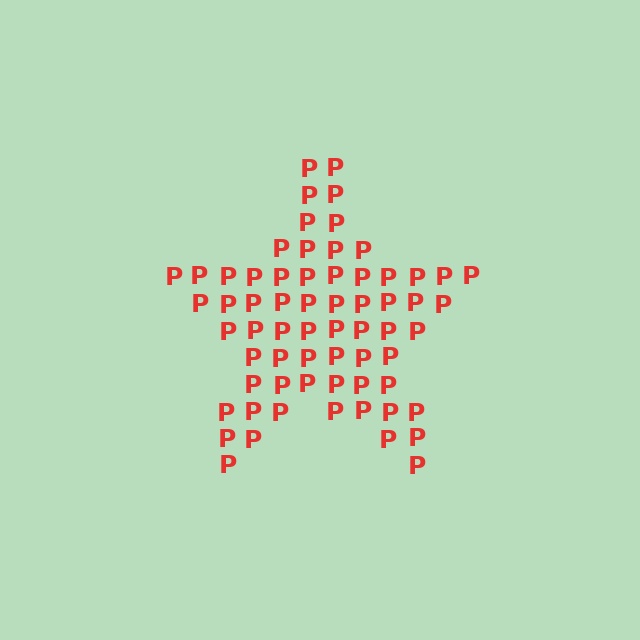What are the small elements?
The small elements are letter P's.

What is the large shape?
The large shape is a star.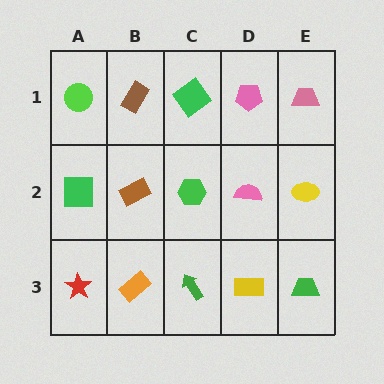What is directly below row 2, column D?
A yellow rectangle.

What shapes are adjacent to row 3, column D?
A pink semicircle (row 2, column D), a green arrow (row 3, column C), a green trapezoid (row 3, column E).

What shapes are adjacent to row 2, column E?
A pink trapezoid (row 1, column E), a green trapezoid (row 3, column E), a pink semicircle (row 2, column D).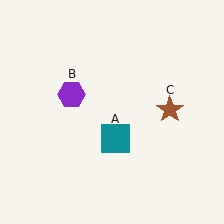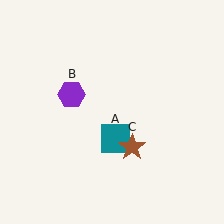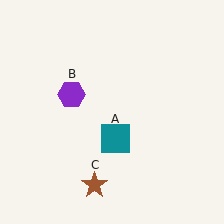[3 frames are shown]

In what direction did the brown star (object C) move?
The brown star (object C) moved down and to the left.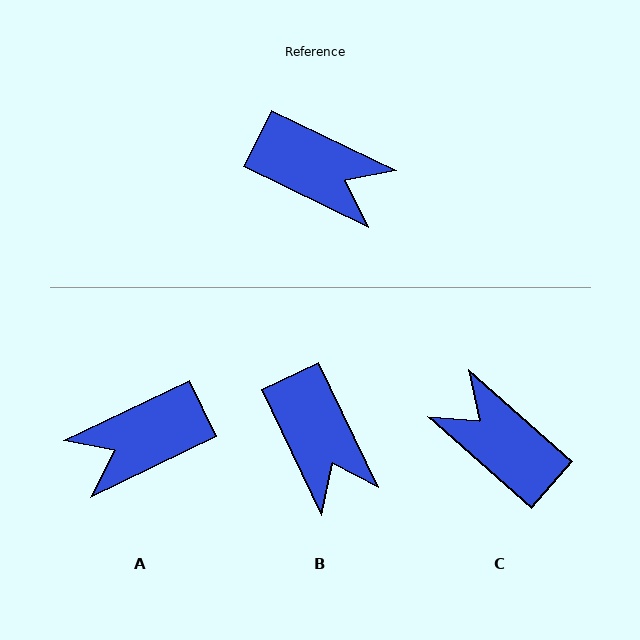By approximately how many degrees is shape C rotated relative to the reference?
Approximately 165 degrees counter-clockwise.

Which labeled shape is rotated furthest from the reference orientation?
C, about 165 degrees away.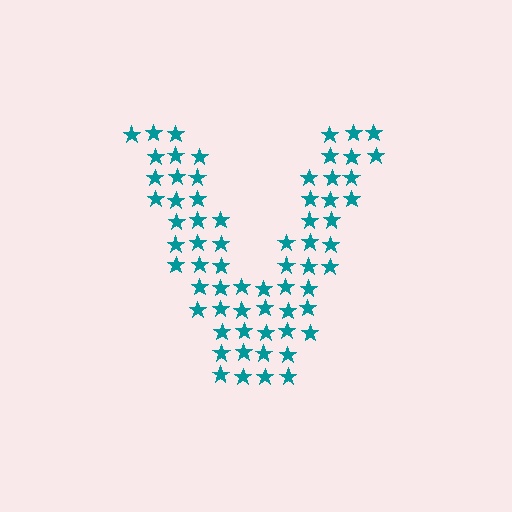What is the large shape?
The large shape is the letter V.